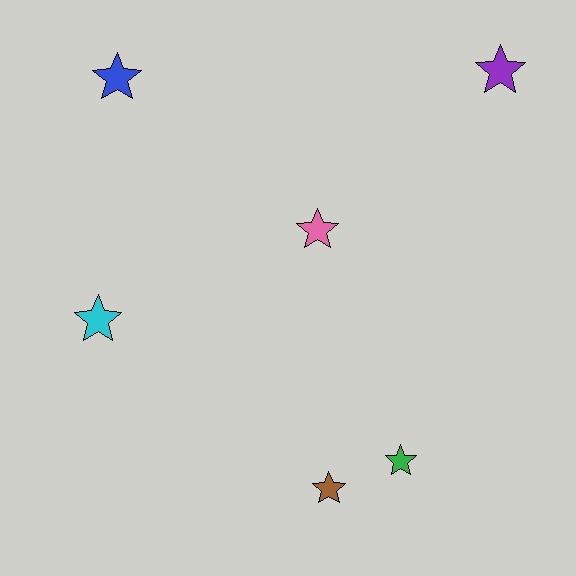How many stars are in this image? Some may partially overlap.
There are 6 stars.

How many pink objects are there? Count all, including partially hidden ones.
There is 1 pink object.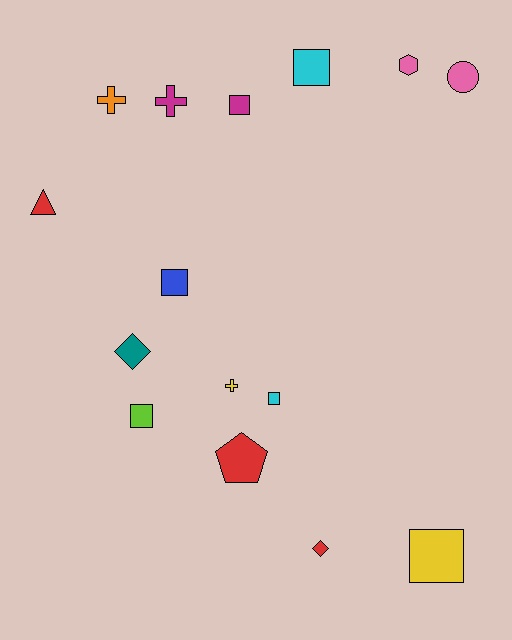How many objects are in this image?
There are 15 objects.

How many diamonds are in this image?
There are 2 diamonds.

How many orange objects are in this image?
There is 1 orange object.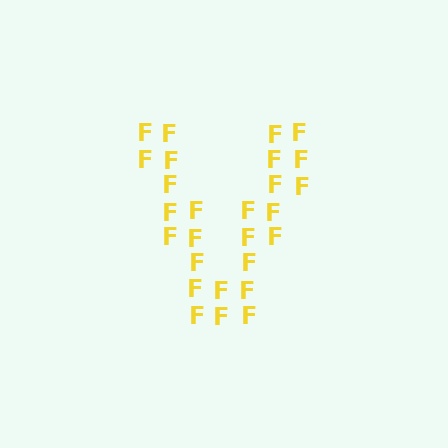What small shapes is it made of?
It is made of small letter F's.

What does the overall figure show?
The overall figure shows the letter V.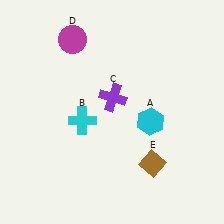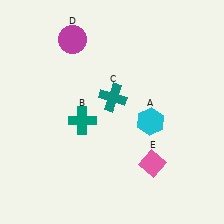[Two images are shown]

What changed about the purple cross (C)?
In Image 1, C is purple. In Image 2, it changed to teal.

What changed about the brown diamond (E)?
In Image 1, E is brown. In Image 2, it changed to pink.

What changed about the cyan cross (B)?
In Image 1, B is cyan. In Image 2, it changed to teal.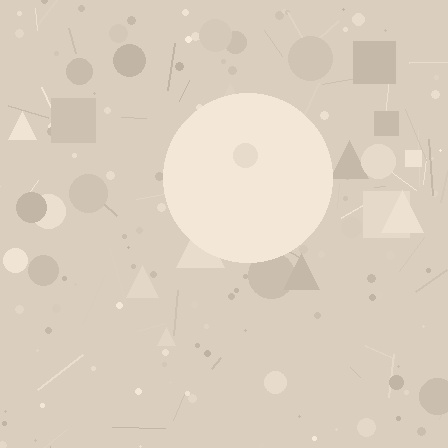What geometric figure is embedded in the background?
A circle is embedded in the background.